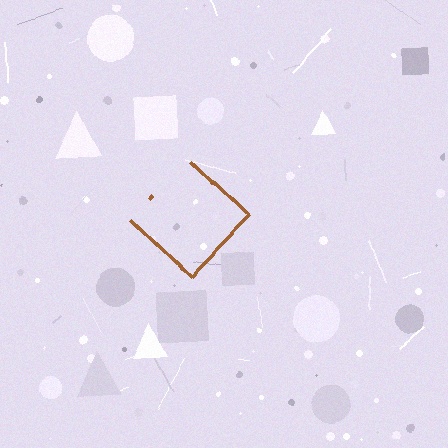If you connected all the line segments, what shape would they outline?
They would outline a diamond.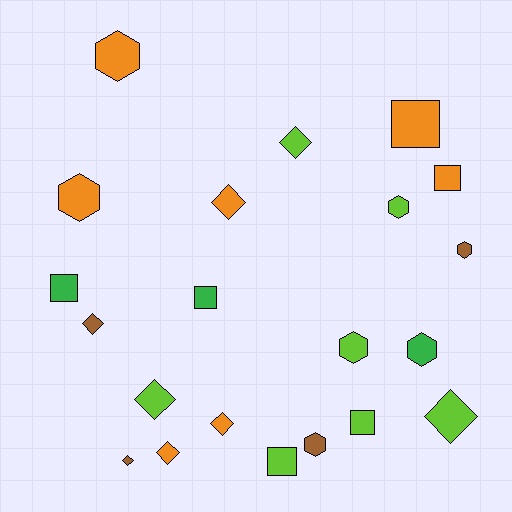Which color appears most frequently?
Lime, with 7 objects.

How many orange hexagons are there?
There are 2 orange hexagons.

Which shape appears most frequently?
Diamond, with 8 objects.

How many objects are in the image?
There are 21 objects.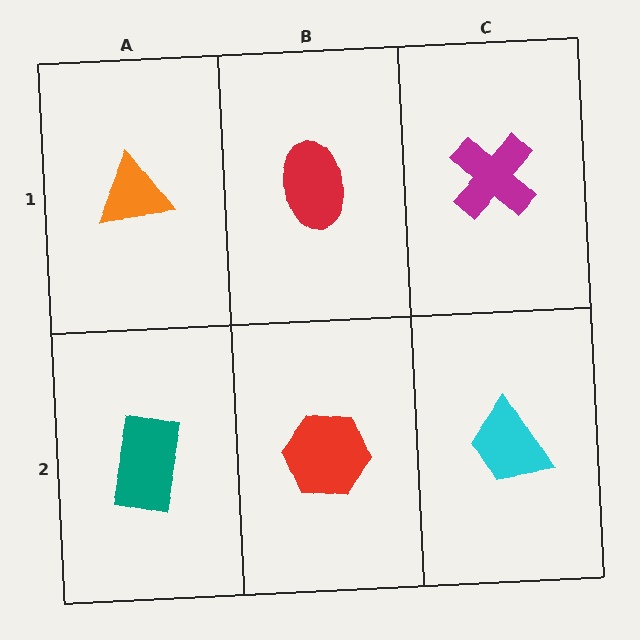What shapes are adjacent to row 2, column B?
A red ellipse (row 1, column B), a teal rectangle (row 2, column A), a cyan trapezoid (row 2, column C).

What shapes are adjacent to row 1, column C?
A cyan trapezoid (row 2, column C), a red ellipse (row 1, column B).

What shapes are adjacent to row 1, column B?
A red hexagon (row 2, column B), an orange triangle (row 1, column A), a magenta cross (row 1, column C).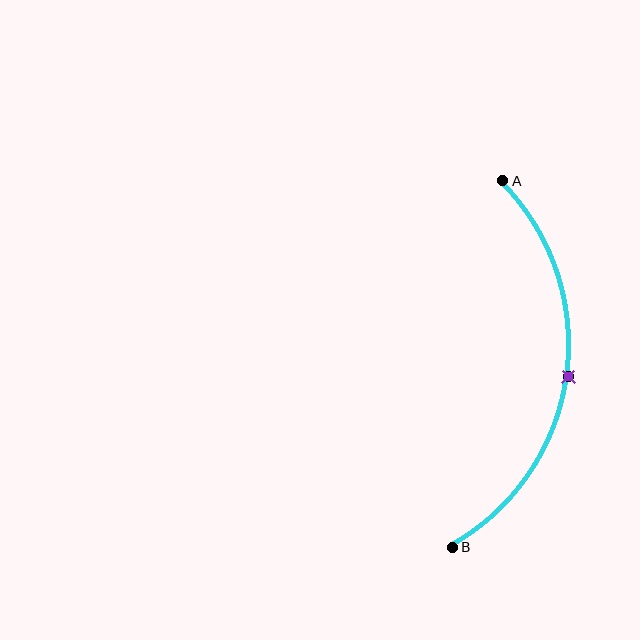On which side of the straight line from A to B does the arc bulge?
The arc bulges to the right of the straight line connecting A and B.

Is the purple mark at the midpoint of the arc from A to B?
Yes. The purple mark lies on the arc at equal arc-length from both A and B — it is the arc midpoint.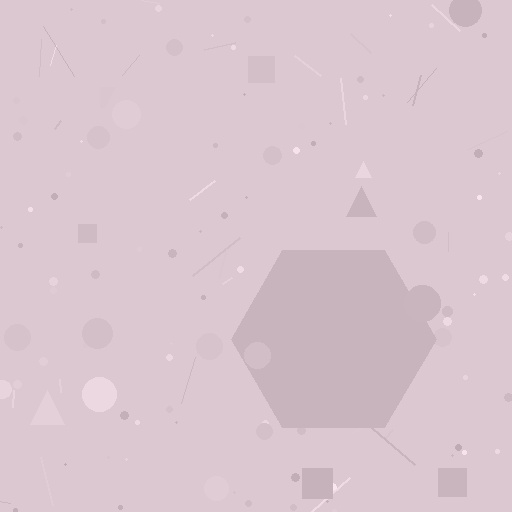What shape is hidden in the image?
A hexagon is hidden in the image.